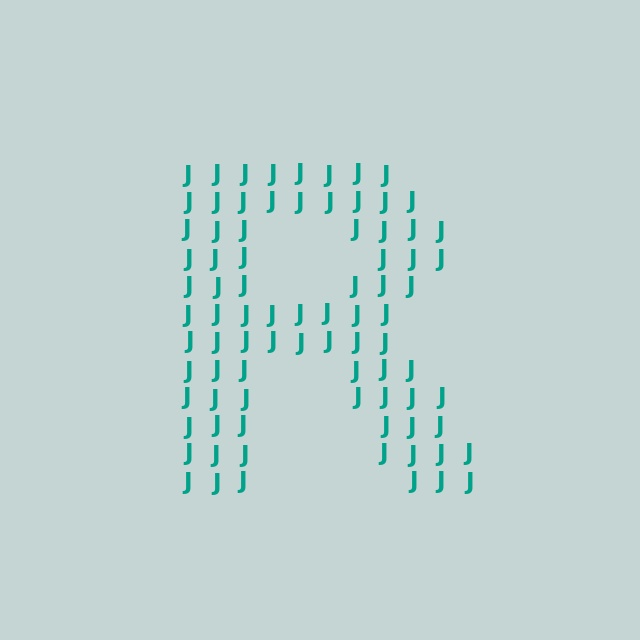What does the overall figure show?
The overall figure shows the letter R.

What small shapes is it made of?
It is made of small letter J's.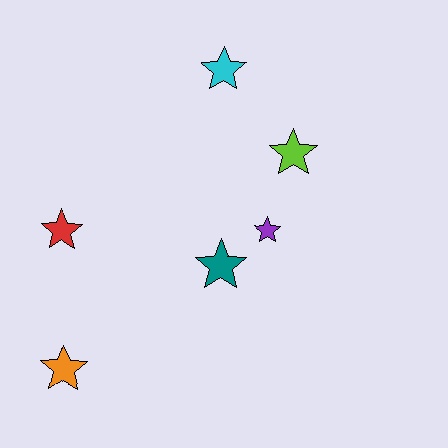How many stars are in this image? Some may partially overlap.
There are 6 stars.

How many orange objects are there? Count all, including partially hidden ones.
There is 1 orange object.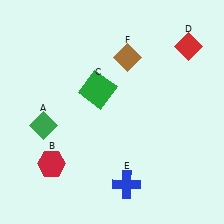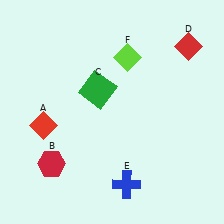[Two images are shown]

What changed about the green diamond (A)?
In Image 1, A is green. In Image 2, it changed to red.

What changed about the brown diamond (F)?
In Image 1, F is brown. In Image 2, it changed to lime.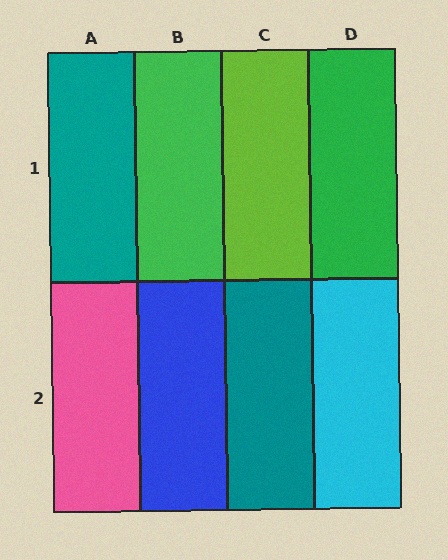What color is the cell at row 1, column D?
Green.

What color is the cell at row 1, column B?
Green.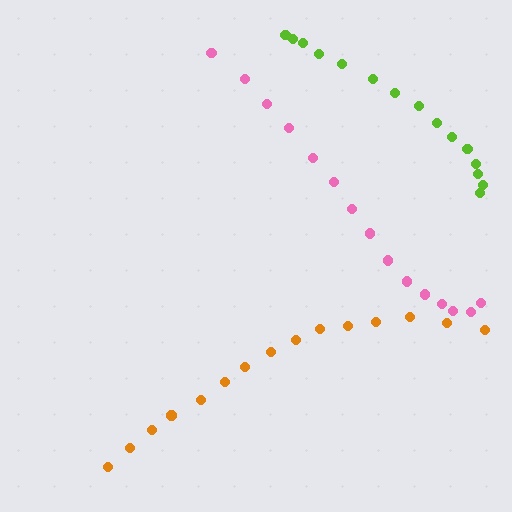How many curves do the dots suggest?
There are 3 distinct paths.